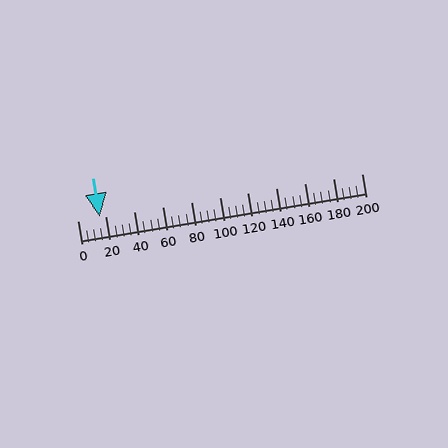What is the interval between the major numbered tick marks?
The major tick marks are spaced 20 units apart.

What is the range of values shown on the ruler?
The ruler shows values from 0 to 200.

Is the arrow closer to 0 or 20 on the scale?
The arrow is closer to 20.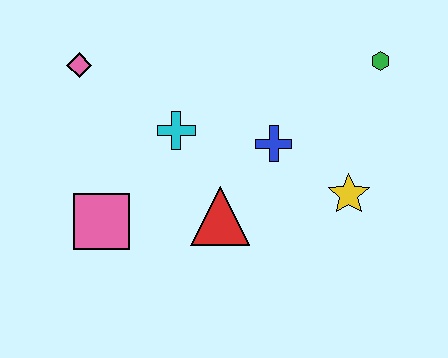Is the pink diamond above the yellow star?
Yes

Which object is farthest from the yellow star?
The pink diamond is farthest from the yellow star.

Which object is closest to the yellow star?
The blue cross is closest to the yellow star.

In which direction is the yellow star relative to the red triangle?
The yellow star is to the right of the red triangle.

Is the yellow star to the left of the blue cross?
No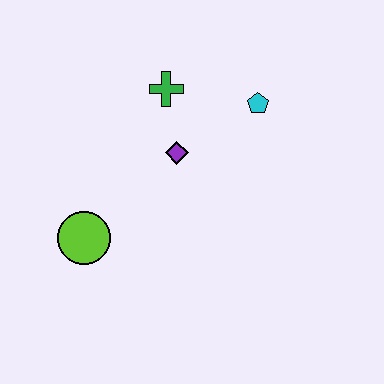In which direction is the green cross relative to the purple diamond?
The green cross is above the purple diamond.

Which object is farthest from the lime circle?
The cyan pentagon is farthest from the lime circle.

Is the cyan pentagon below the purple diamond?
No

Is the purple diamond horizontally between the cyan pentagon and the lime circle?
Yes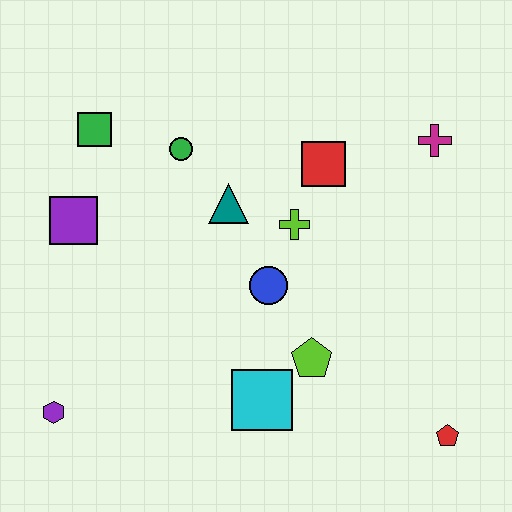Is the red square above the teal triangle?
Yes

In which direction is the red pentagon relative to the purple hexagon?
The red pentagon is to the right of the purple hexagon.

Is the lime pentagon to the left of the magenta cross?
Yes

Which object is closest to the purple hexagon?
The purple square is closest to the purple hexagon.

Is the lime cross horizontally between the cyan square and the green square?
No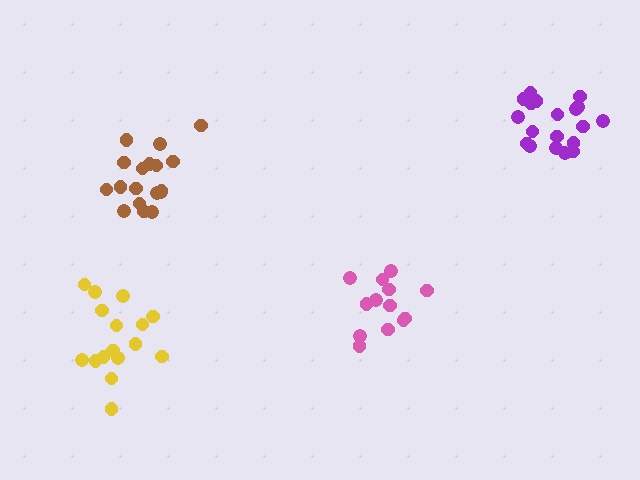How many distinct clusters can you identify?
There are 4 distinct clusters.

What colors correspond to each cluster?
The clusters are colored: pink, purple, yellow, brown.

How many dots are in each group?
Group 1: 13 dots, Group 2: 19 dots, Group 3: 16 dots, Group 4: 18 dots (66 total).